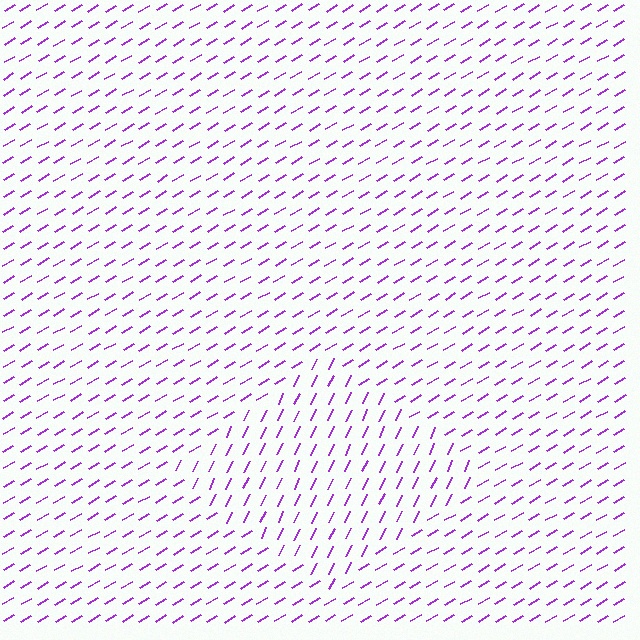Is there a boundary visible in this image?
Yes, there is a texture boundary formed by a change in line orientation.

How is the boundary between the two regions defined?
The boundary is defined purely by a change in line orientation (approximately 34 degrees difference). All lines are the same color and thickness.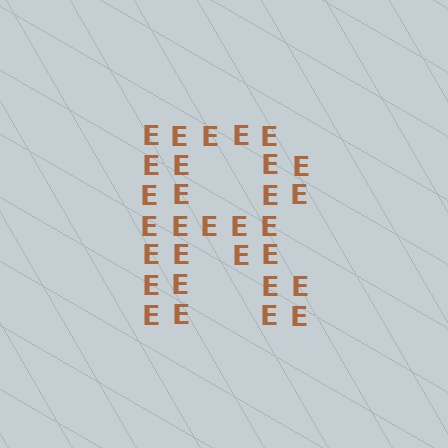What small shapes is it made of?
It is made of small letter E's.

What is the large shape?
The large shape is the letter R.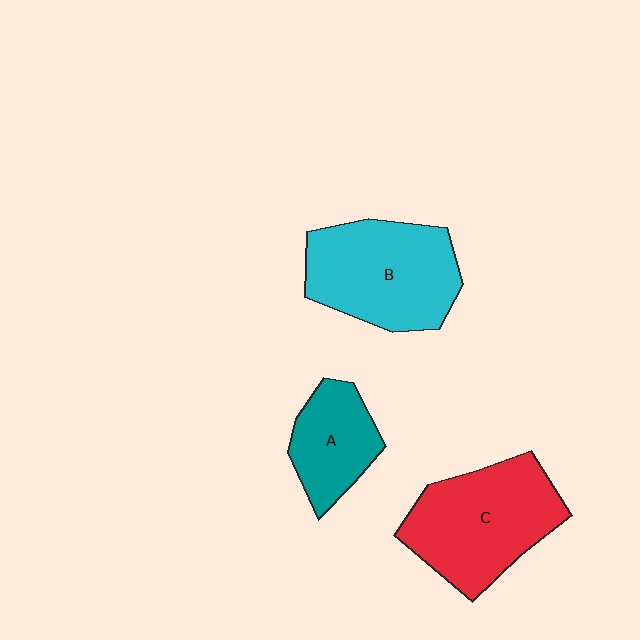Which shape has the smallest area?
Shape A (teal).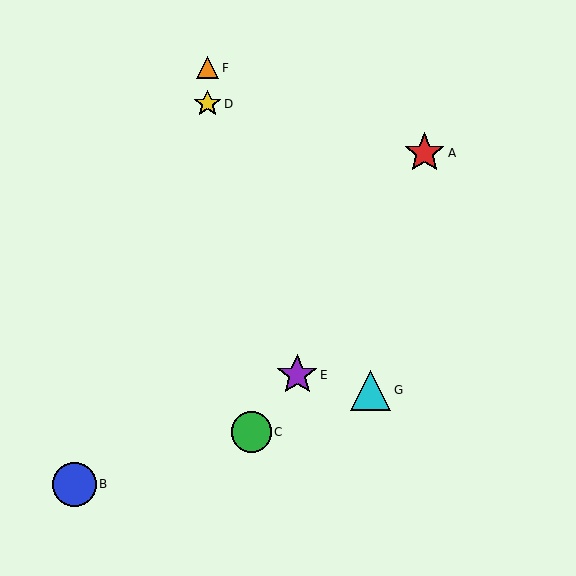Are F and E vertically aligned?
No, F is at x≈207 and E is at x≈297.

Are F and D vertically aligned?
Yes, both are at x≈207.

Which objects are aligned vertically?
Objects D, F are aligned vertically.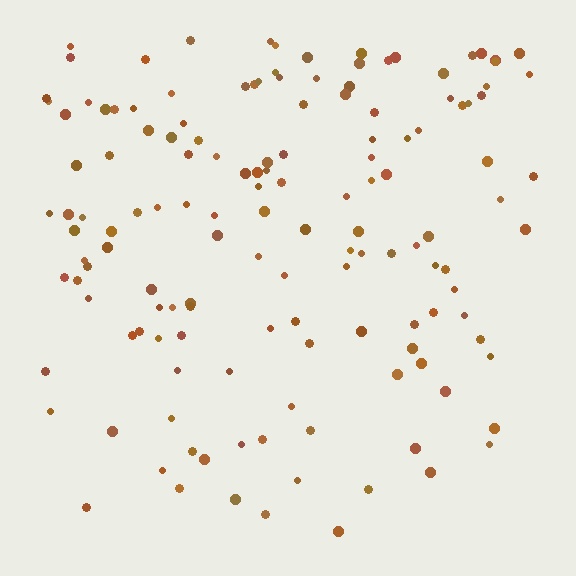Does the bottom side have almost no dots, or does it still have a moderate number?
Still a moderate number, just noticeably fewer than the top.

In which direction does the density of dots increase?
From bottom to top, with the top side densest.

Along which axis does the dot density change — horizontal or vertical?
Vertical.